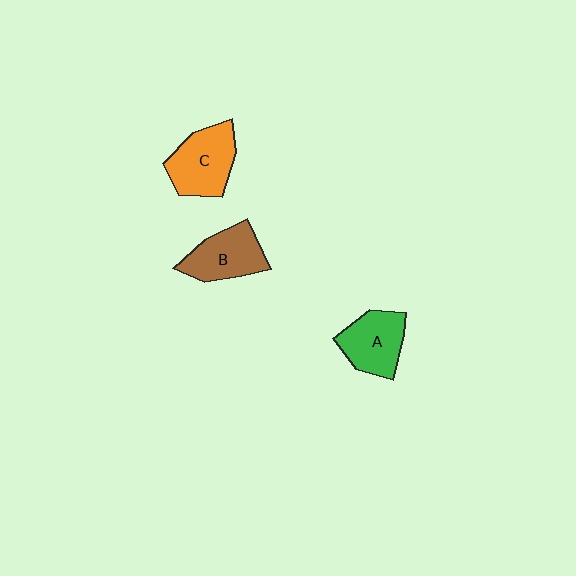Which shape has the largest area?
Shape C (orange).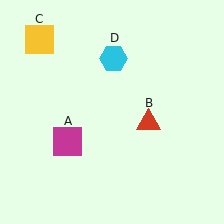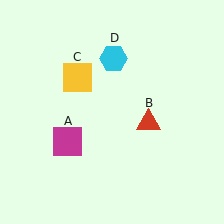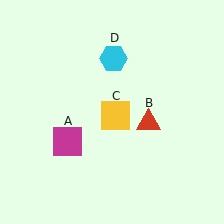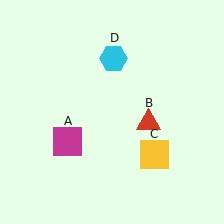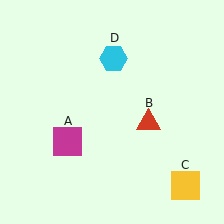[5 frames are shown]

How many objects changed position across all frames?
1 object changed position: yellow square (object C).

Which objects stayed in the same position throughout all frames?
Magenta square (object A) and red triangle (object B) and cyan hexagon (object D) remained stationary.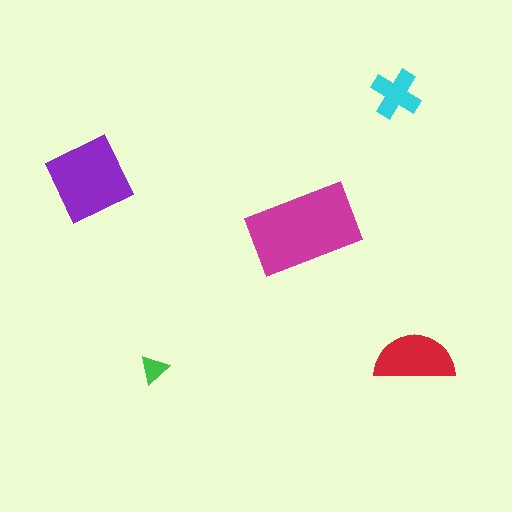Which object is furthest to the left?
The purple diamond is leftmost.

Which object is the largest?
The magenta rectangle.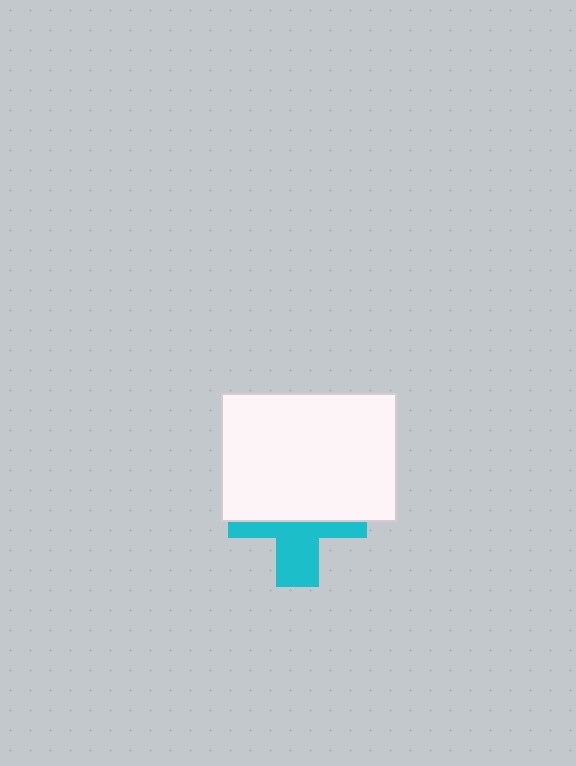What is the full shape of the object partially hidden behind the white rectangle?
The partially hidden object is a cyan cross.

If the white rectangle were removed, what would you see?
You would see the complete cyan cross.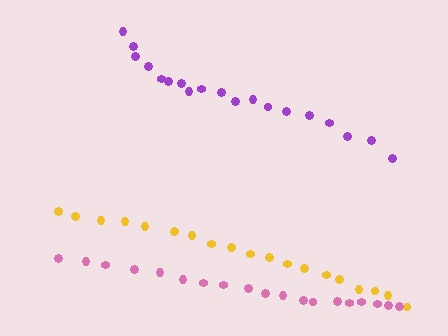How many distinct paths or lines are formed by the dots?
There are 3 distinct paths.